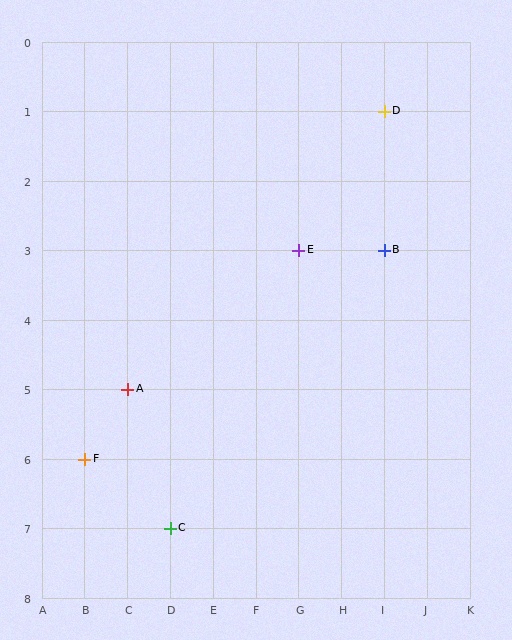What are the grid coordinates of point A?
Point A is at grid coordinates (C, 5).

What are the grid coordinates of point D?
Point D is at grid coordinates (I, 1).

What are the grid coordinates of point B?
Point B is at grid coordinates (I, 3).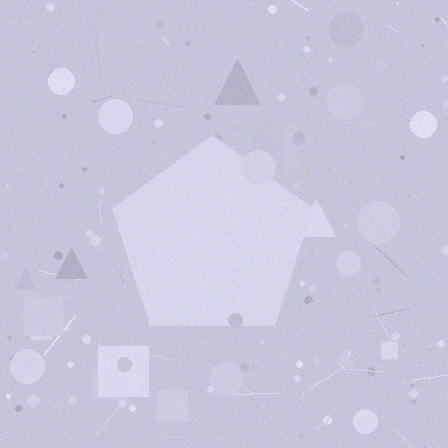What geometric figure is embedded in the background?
A pentagon is embedded in the background.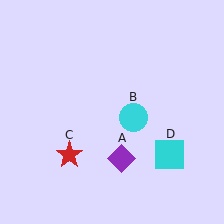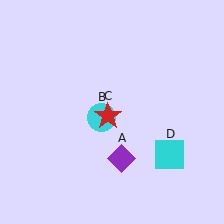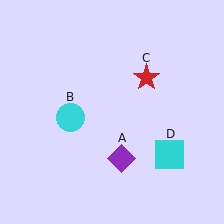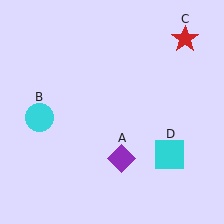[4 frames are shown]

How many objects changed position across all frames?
2 objects changed position: cyan circle (object B), red star (object C).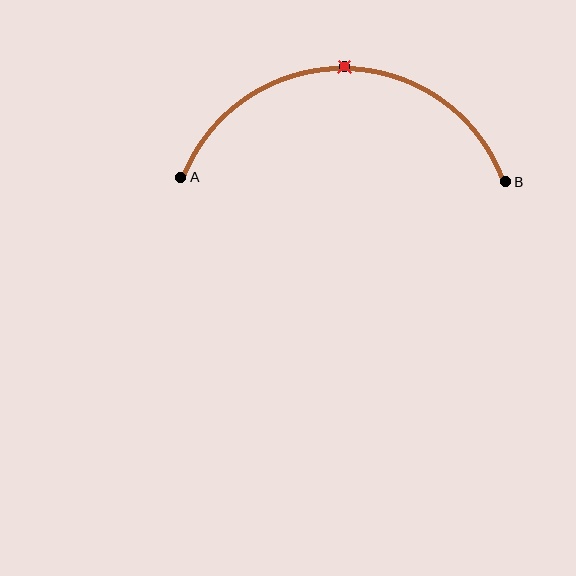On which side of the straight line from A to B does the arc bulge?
The arc bulges above the straight line connecting A and B.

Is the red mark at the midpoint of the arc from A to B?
Yes. The red mark lies on the arc at equal arc-length from both A and B — it is the arc midpoint.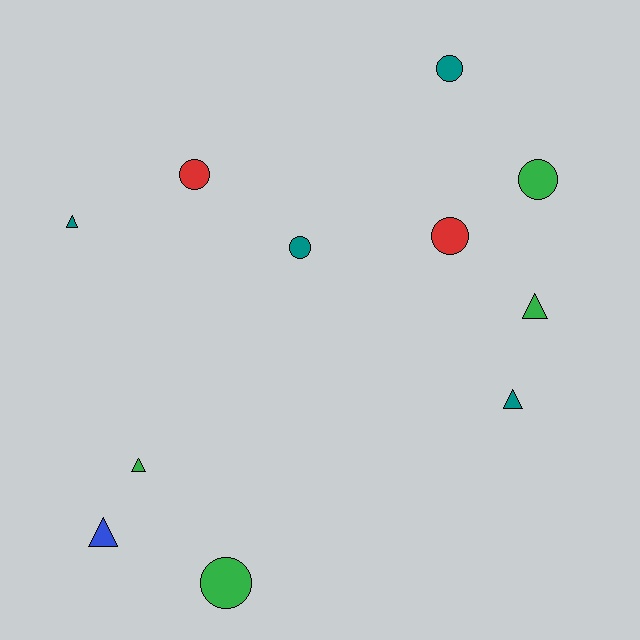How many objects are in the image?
There are 11 objects.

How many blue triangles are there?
There is 1 blue triangle.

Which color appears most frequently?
Green, with 4 objects.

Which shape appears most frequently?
Circle, with 6 objects.